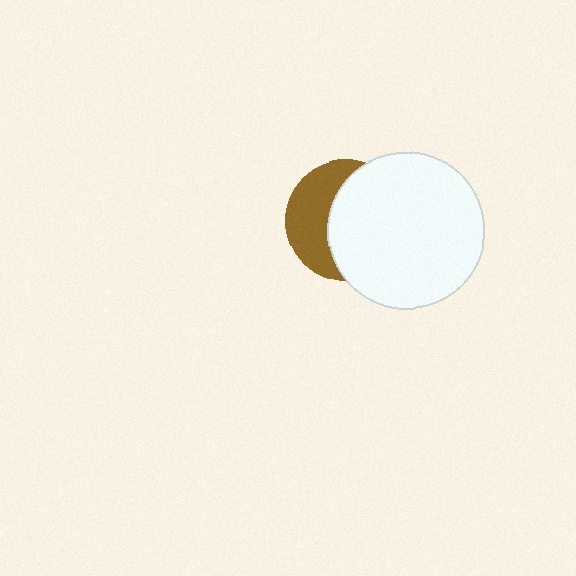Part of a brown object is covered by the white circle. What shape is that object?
It is a circle.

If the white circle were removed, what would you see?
You would see the complete brown circle.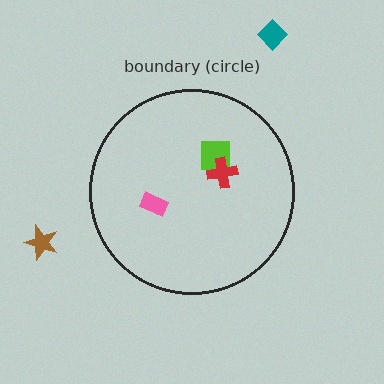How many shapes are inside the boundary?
3 inside, 2 outside.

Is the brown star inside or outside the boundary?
Outside.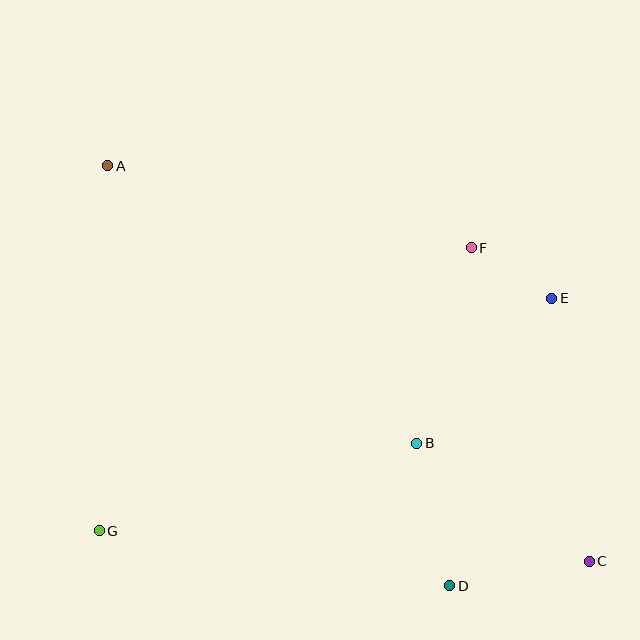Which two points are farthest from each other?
Points A and C are farthest from each other.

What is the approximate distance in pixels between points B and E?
The distance between B and E is approximately 198 pixels.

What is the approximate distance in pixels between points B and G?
The distance between B and G is approximately 330 pixels.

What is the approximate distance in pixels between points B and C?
The distance between B and C is approximately 209 pixels.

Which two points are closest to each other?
Points E and F are closest to each other.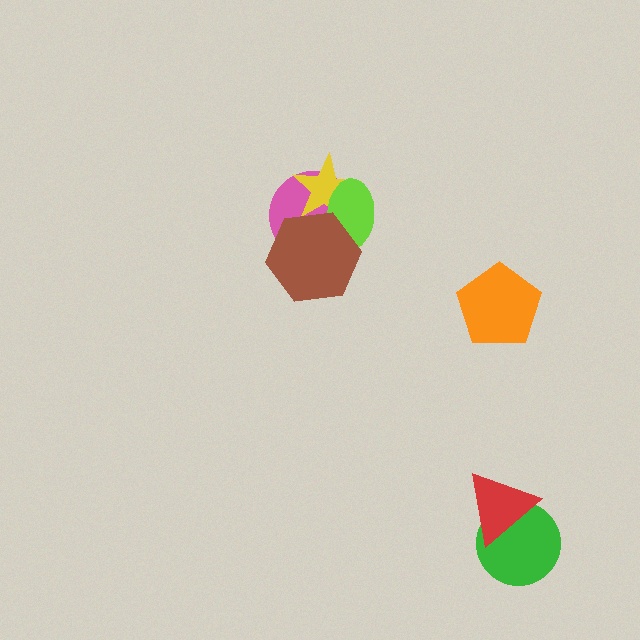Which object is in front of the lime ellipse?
The brown hexagon is in front of the lime ellipse.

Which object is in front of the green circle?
The red triangle is in front of the green circle.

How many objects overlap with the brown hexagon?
3 objects overlap with the brown hexagon.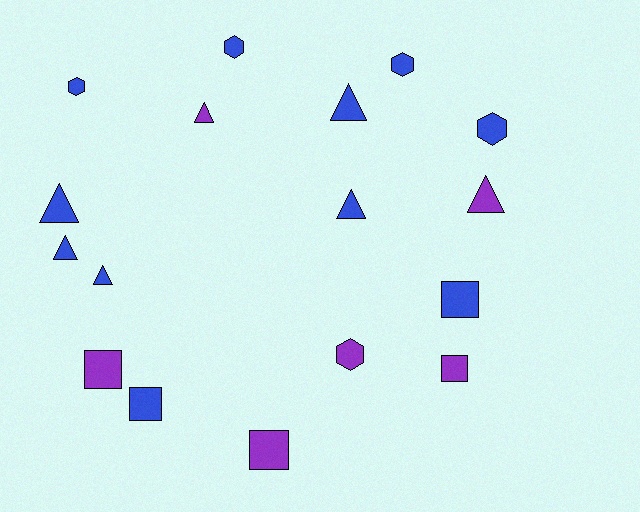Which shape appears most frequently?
Triangle, with 7 objects.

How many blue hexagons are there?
There are 4 blue hexagons.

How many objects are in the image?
There are 17 objects.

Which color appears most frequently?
Blue, with 11 objects.